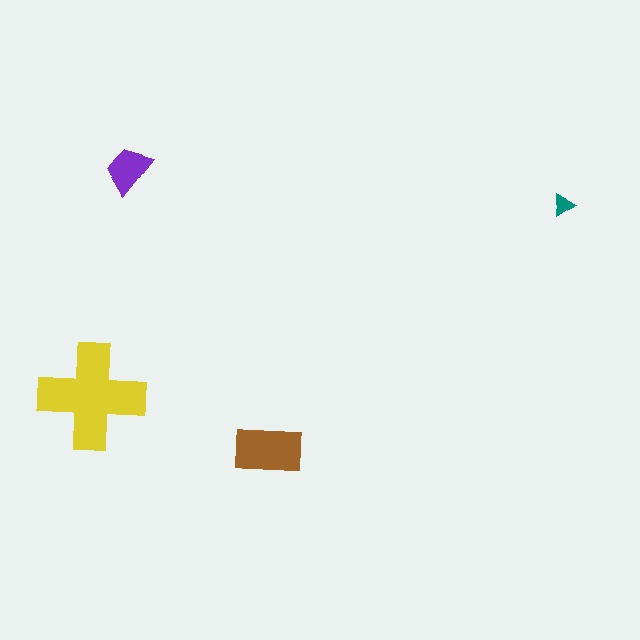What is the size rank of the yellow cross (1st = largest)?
1st.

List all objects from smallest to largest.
The teal triangle, the purple trapezoid, the brown rectangle, the yellow cross.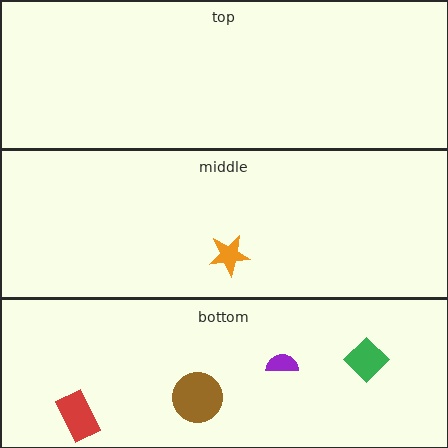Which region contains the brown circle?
The bottom region.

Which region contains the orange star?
The middle region.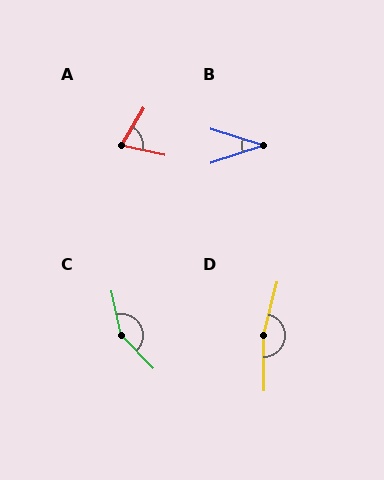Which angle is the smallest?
B, at approximately 35 degrees.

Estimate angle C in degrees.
Approximately 148 degrees.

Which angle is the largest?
D, at approximately 166 degrees.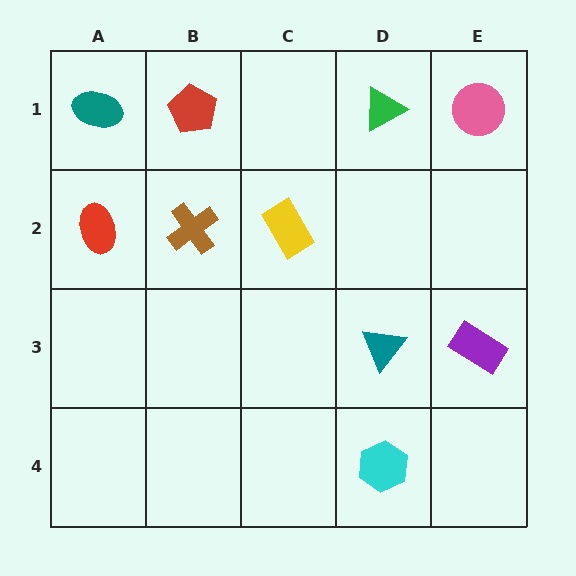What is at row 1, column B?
A red pentagon.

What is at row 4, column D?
A cyan hexagon.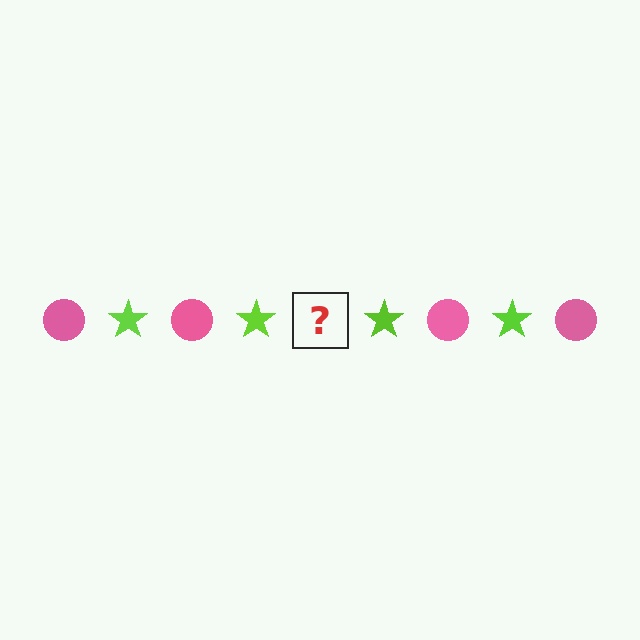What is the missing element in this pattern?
The missing element is a pink circle.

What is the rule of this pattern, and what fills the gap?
The rule is that the pattern alternates between pink circle and lime star. The gap should be filled with a pink circle.